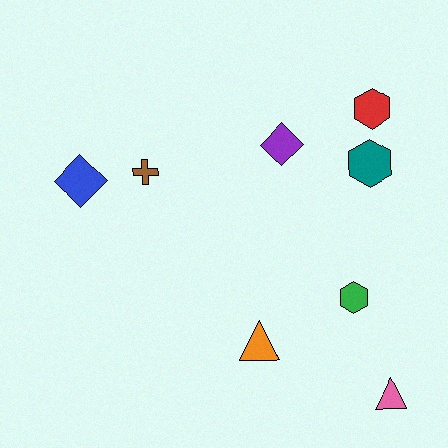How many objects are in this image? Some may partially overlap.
There are 8 objects.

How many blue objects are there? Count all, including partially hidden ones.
There is 1 blue object.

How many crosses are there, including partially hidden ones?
There is 1 cross.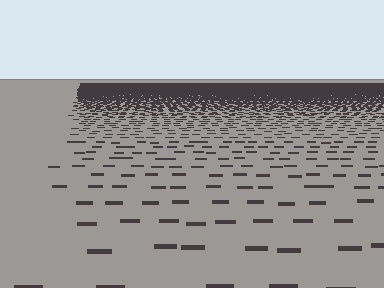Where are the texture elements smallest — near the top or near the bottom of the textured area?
Near the top.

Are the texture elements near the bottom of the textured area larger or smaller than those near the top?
Larger. Near the bottom, elements are closer to the viewer and appear at a bigger on-screen size.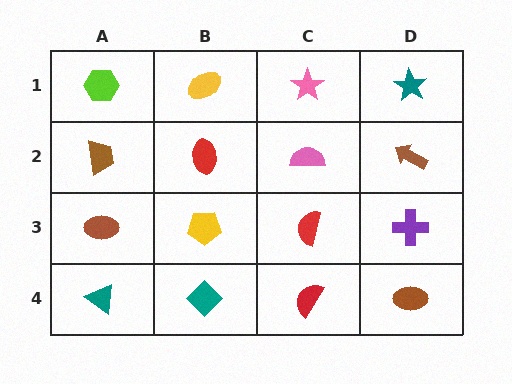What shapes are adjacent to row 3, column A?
A brown trapezoid (row 2, column A), a teal triangle (row 4, column A), a yellow pentagon (row 3, column B).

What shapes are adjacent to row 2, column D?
A teal star (row 1, column D), a purple cross (row 3, column D), a pink semicircle (row 2, column C).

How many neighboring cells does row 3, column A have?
3.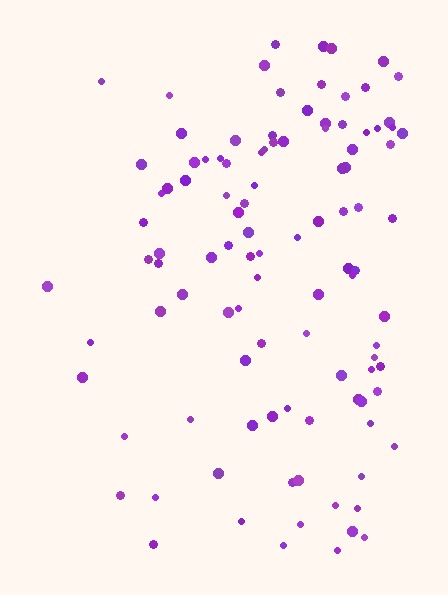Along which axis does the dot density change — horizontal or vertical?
Horizontal.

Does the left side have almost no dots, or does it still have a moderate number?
Still a moderate number, just noticeably fewer than the right.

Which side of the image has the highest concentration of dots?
The right.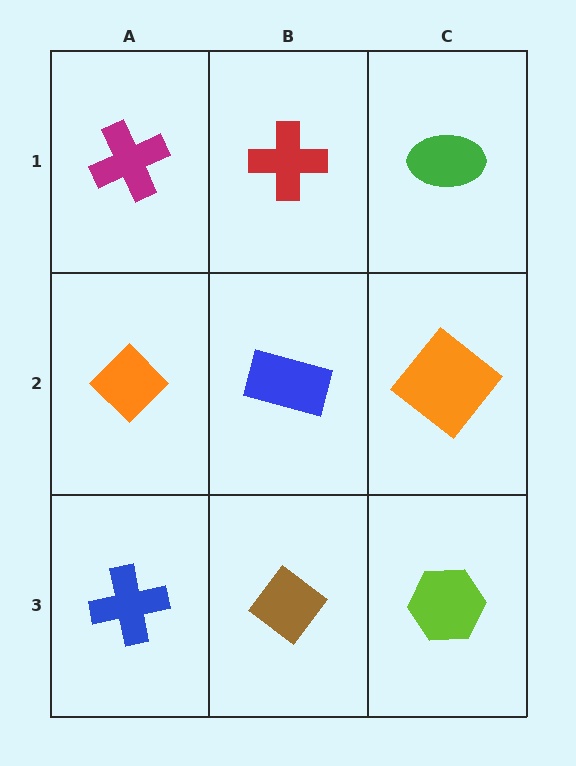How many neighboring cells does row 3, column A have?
2.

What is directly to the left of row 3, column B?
A blue cross.